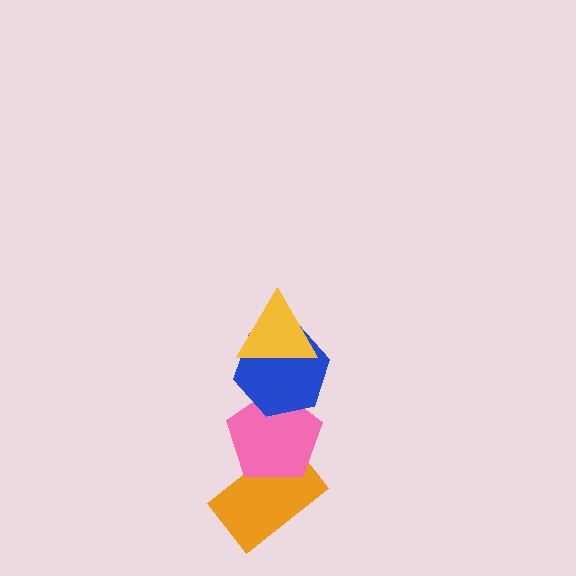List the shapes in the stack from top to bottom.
From top to bottom: the yellow triangle, the blue hexagon, the pink pentagon, the orange rectangle.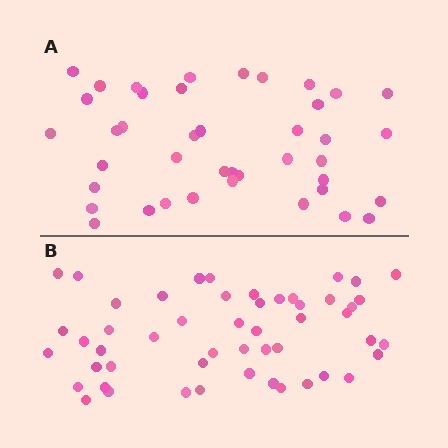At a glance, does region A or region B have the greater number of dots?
Region B (the bottom region) has more dots.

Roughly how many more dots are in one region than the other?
Region B has roughly 10 or so more dots than region A.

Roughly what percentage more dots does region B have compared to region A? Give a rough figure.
About 25% more.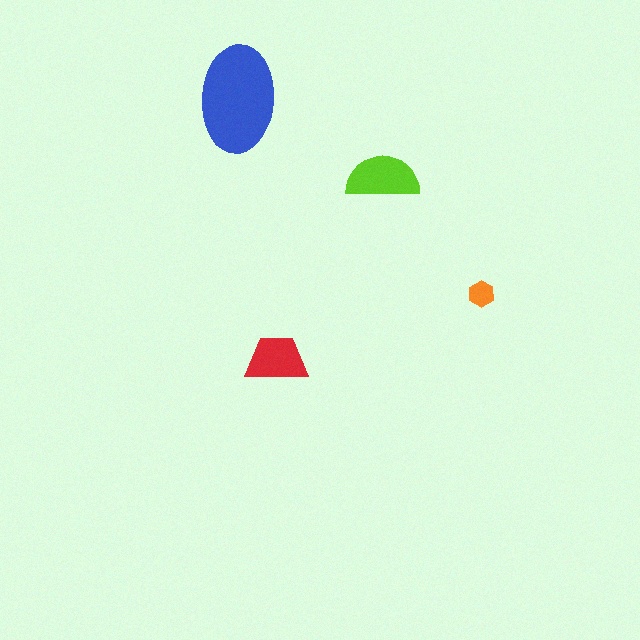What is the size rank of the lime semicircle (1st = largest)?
2nd.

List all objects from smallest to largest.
The orange hexagon, the red trapezoid, the lime semicircle, the blue ellipse.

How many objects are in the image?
There are 4 objects in the image.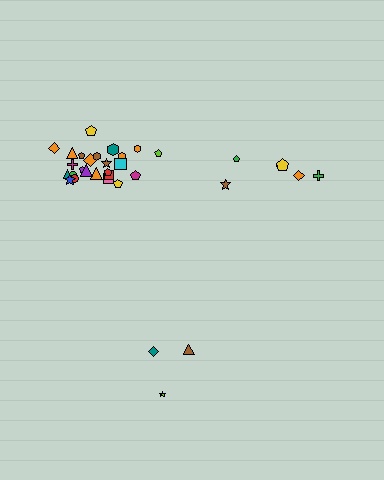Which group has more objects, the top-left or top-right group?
The top-left group.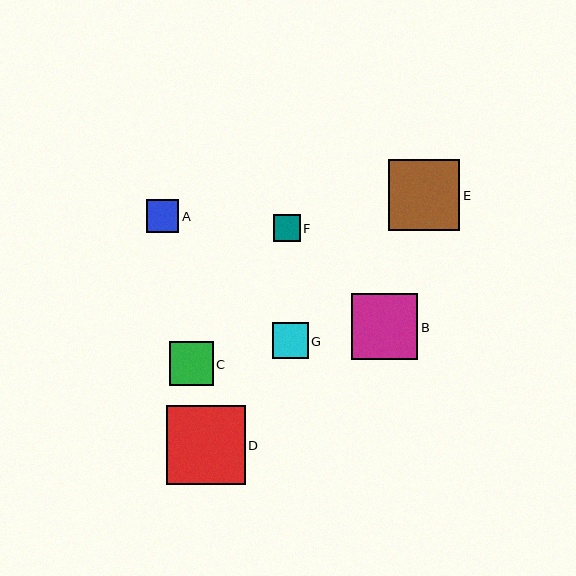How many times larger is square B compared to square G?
Square B is approximately 1.8 times the size of square G.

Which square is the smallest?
Square F is the smallest with a size of approximately 26 pixels.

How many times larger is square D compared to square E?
Square D is approximately 1.1 times the size of square E.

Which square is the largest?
Square D is the largest with a size of approximately 79 pixels.